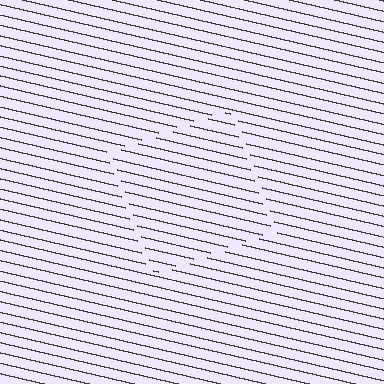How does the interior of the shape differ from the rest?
The interior of the shape contains the same grating, shifted by half a period — the contour is defined by the phase discontinuity where line-ends from the inner and outer gratings abut.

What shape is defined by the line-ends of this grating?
An illusory square. The interior of the shape contains the same grating, shifted by half a period — the contour is defined by the phase discontinuity where line-ends from the inner and outer gratings abut.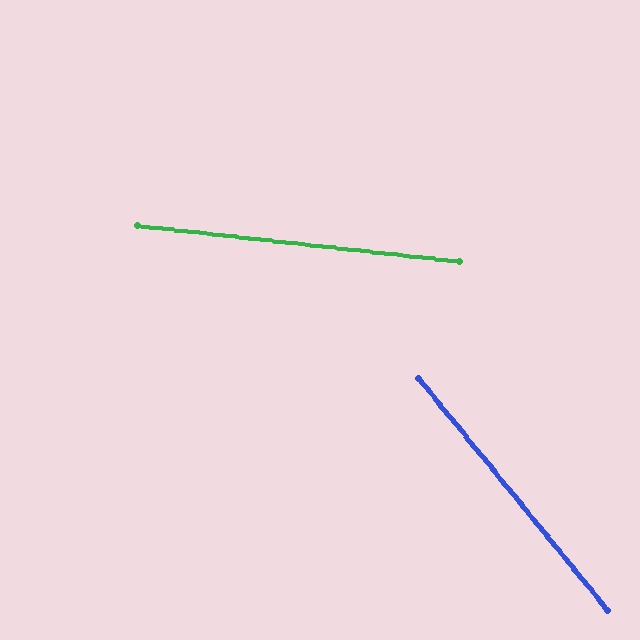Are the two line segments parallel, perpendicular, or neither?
Neither parallel nor perpendicular — they differ by about 44°.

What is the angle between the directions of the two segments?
Approximately 44 degrees.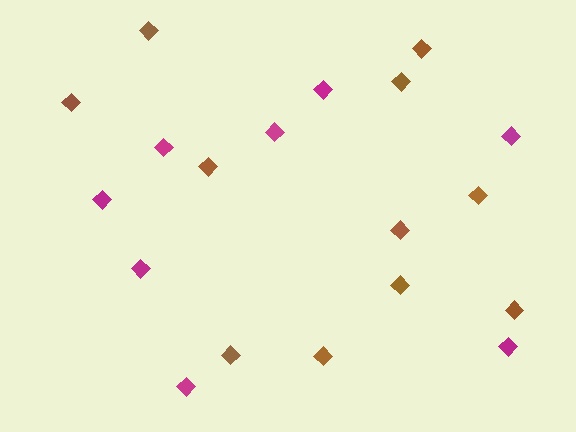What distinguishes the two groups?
There are 2 groups: one group of magenta diamonds (8) and one group of brown diamonds (11).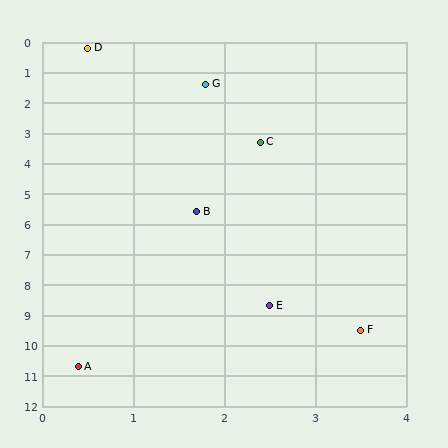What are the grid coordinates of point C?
Point C is at approximately (2.4, 3.3).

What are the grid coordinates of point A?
Point A is at approximately (0.4, 10.7).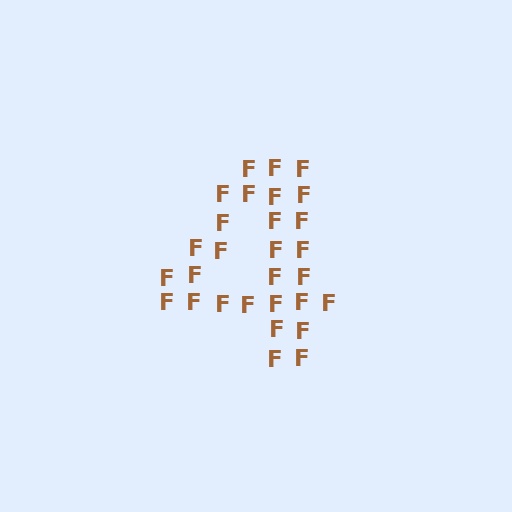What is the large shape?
The large shape is the digit 4.